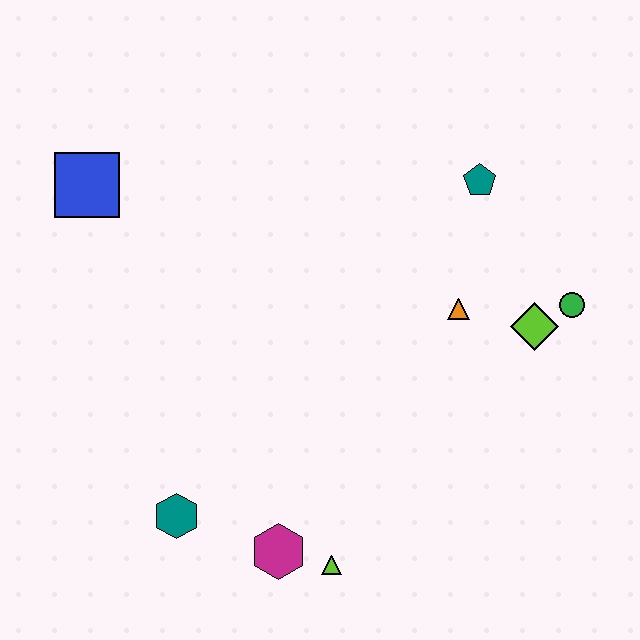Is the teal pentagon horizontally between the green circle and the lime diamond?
No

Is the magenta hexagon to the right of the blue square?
Yes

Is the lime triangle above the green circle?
No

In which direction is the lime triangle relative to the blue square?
The lime triangle is below the blue square.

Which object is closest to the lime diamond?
The green circle is closest to the lime diamond.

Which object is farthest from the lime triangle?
The blue square is farthest from the lime triangle.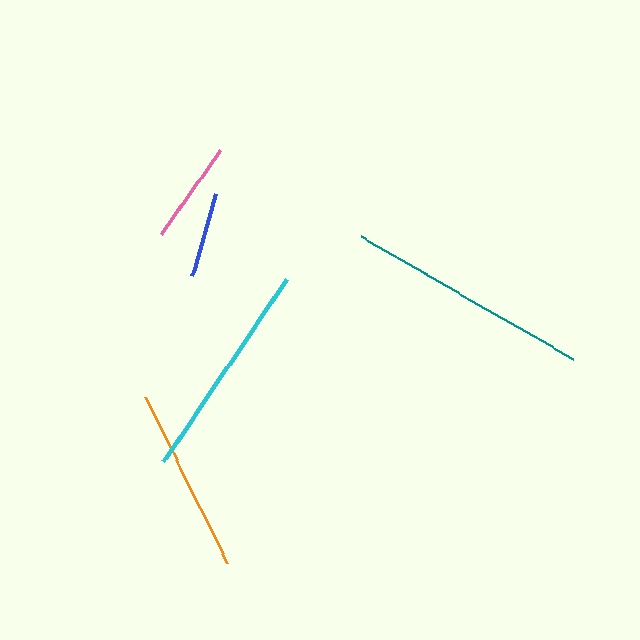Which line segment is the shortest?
The blue line is the shortest at approximately 85 pixels.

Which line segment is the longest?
The teal line is the longest at approximately 245 pixels.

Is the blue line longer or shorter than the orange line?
The orange line is longer than the blue line.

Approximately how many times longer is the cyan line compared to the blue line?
The cyan line is approximately 2.6 times the length of the blue line.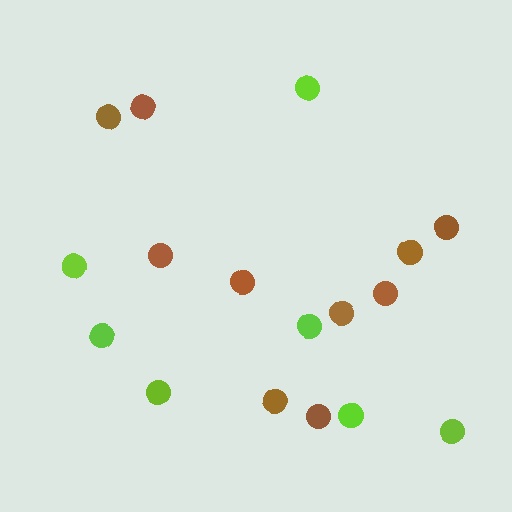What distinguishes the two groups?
There are 2 groups: one group of lime circles (7) and one group of brown circles (10).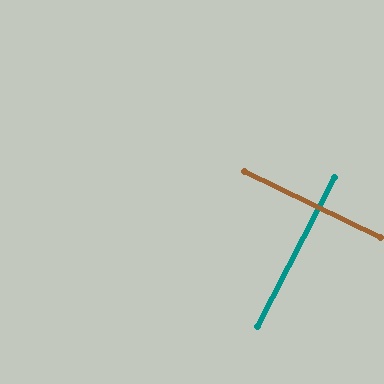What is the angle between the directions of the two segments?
Approximately 89 degrees.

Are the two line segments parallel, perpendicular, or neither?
Perpendicular — they meet at approximately 89°.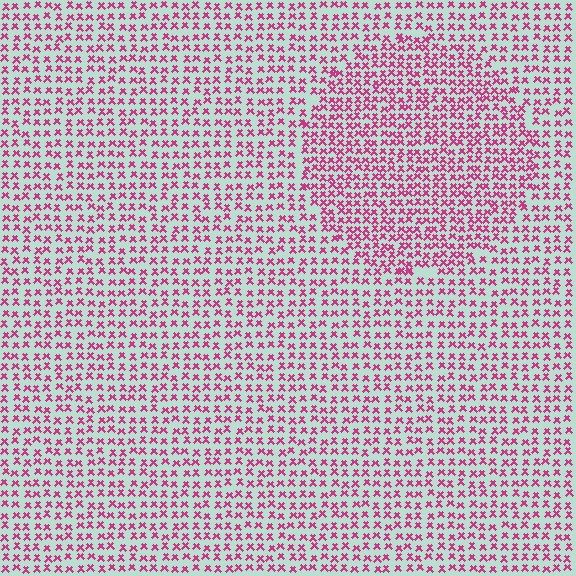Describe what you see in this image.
The image contains small magenta elements arranged at two different densities. A circle-shaped region is visible where the elements are more densely packed than the surrounding area.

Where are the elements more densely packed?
The elements are more densely packed inside the circle boundary.